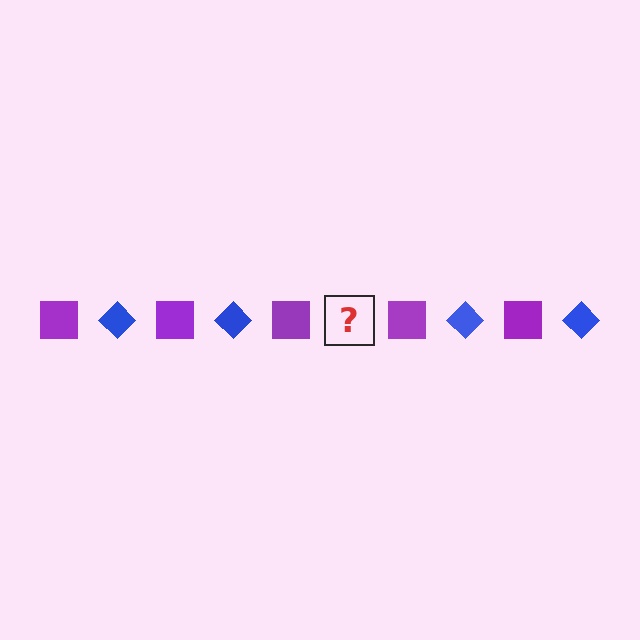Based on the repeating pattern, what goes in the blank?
The blank should be a blue diamond.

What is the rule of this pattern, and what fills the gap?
The rule is that the pattern alternates between purple square and blue diamond. The gap should be filled with a blue diamond.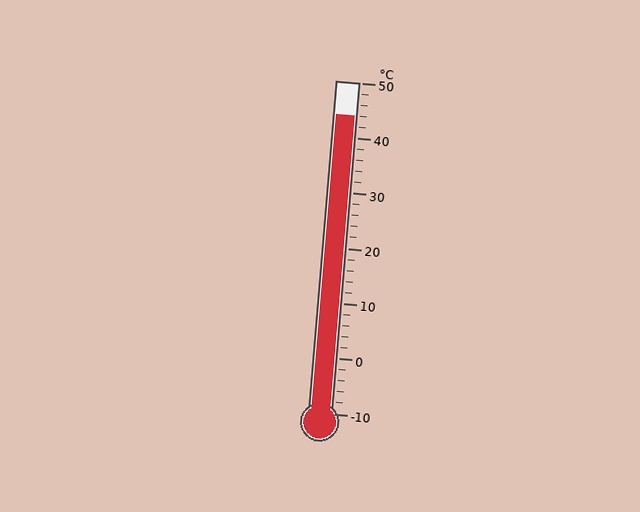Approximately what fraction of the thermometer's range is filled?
The thermometer is filled to approximately 90% of its range.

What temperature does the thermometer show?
The thermometer shows approximately 44°C.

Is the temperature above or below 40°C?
The temperature is above 40°C.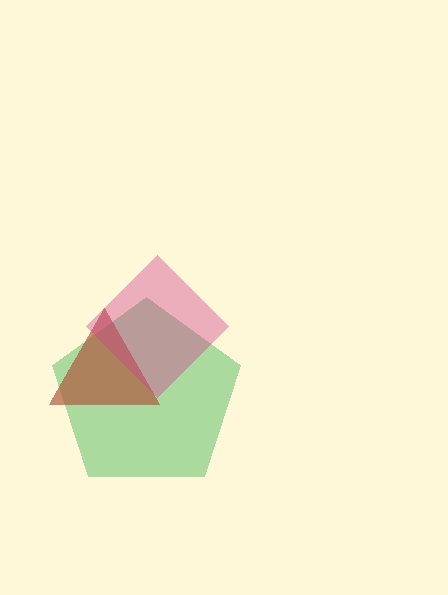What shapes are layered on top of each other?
The layered shapes are: a green pentagon, a brown triangle, a magenta diamond.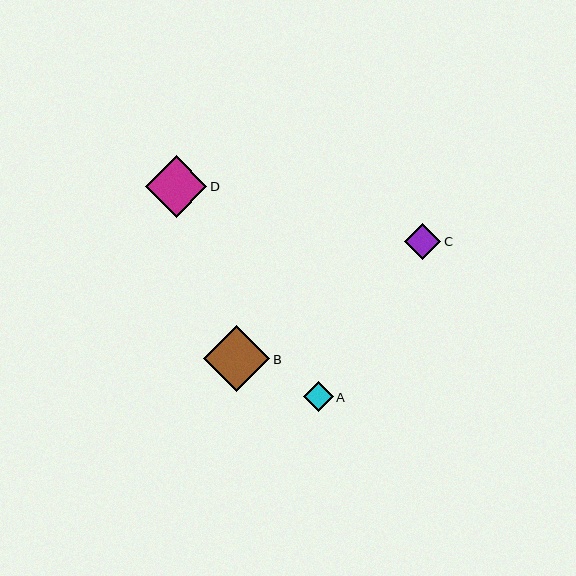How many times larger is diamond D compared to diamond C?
Diamond D is approximately 1.7 times the size of diamond C.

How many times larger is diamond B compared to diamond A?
Diamond B is approximately 2.2 times the size of diamond A.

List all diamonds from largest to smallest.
From largest to smallest: B, D, C, A.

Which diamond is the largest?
Diamond B is the largest with a size of approximately 66 pixels.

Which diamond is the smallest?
Diamond A is the smallest with a size of approximately 30 pixels.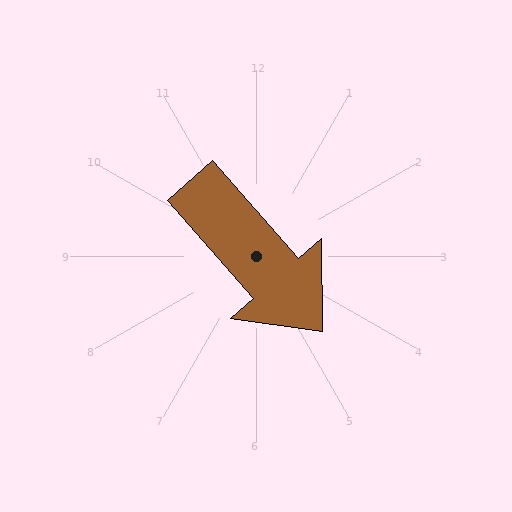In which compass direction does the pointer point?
Southeast.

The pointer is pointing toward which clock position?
Roughly 5 o'clock.